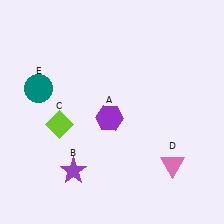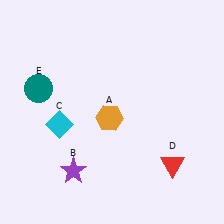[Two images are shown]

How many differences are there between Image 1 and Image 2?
There are 3 differences between the two images.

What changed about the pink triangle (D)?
In Image 1, D is pink. In Image 2, it changed to red.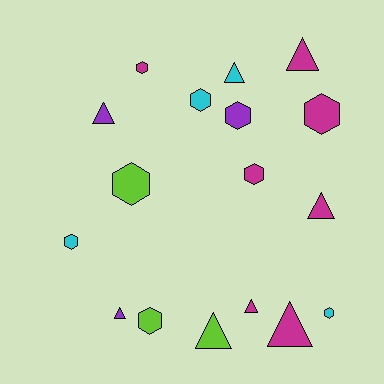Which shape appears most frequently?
Hexagon, with 9 objects.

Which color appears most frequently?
Magenta, with 7 objects.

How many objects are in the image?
There are 17 objects.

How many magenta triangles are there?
There are 4 magenta triangles.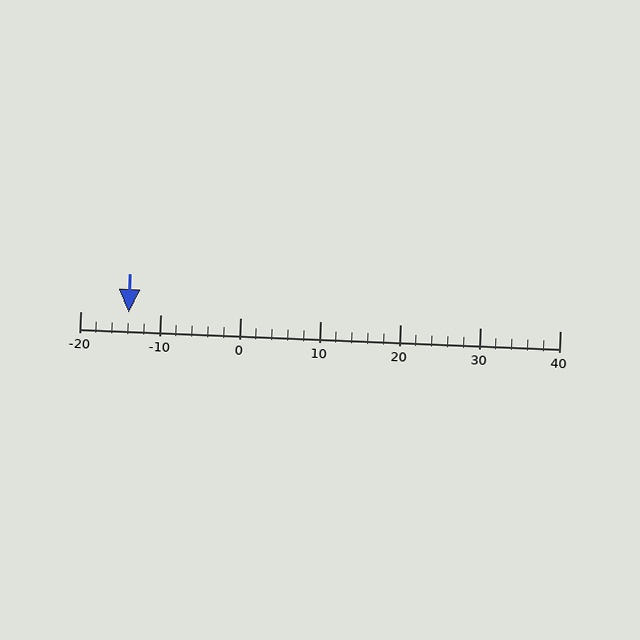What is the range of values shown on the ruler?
The ruler shows values from -20 to 40.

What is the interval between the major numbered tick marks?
The major tick marks are spaced 10 units apart.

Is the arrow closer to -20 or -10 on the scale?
The arrow is closer to -10.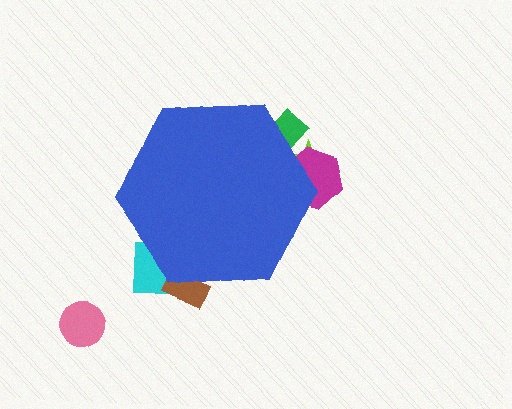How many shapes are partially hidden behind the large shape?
5 shapes are partially hidden.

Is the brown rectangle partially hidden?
Yes, the brown rectangle is partially hidden behind the blue hexagon.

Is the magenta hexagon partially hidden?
Yes, the magenta hexagon is partially hidden behind the blue hexagon.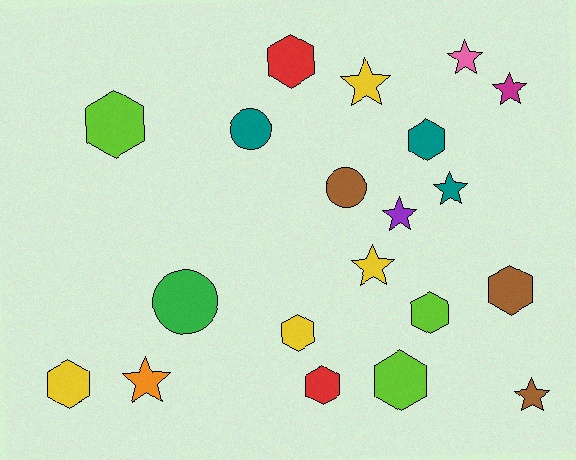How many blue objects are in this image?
There are no blue objects.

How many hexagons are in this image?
There are 9 hexagons.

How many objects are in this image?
There are 20 objects.